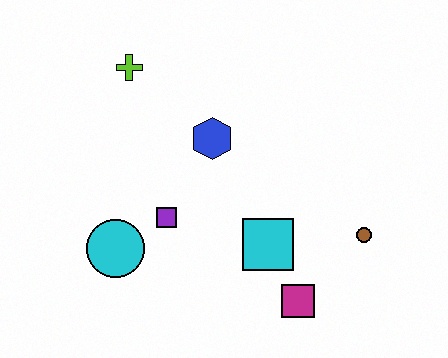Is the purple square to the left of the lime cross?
No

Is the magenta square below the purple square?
Yes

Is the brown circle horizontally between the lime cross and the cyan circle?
No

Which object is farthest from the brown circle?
The lime cross is farthest from the brown circle.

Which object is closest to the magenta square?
The cyan square is closest to the magenta square.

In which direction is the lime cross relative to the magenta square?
The lime cross is above the magenta square.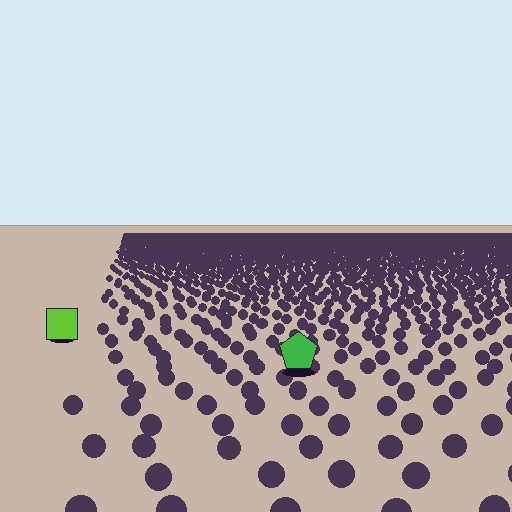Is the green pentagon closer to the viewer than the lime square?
Yes. The green pentagon is closer — you can tell from the texture gradient: the ground texture is coarser near it.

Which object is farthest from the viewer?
The lime square is farthest from the viewer. It appears smaller and the ground texture around it is denser.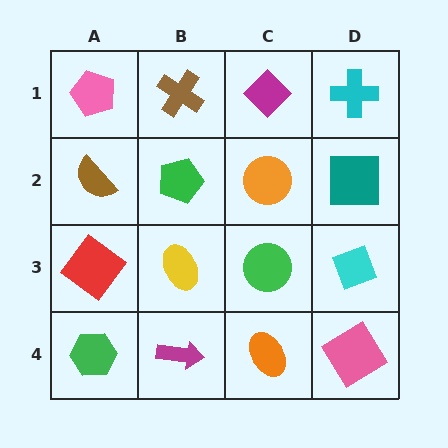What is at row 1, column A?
A pink pentagon.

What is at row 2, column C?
An orange circle.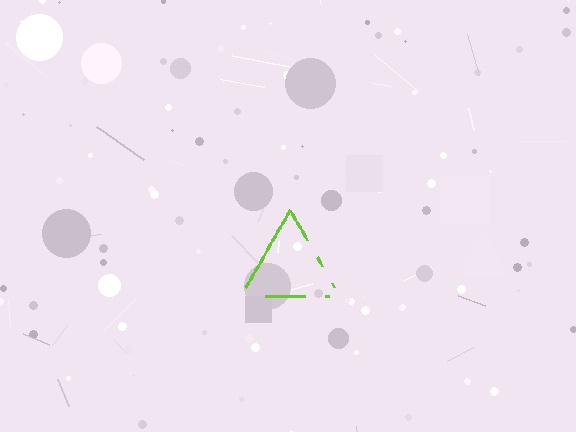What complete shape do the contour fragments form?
The contour fragments form a triangle.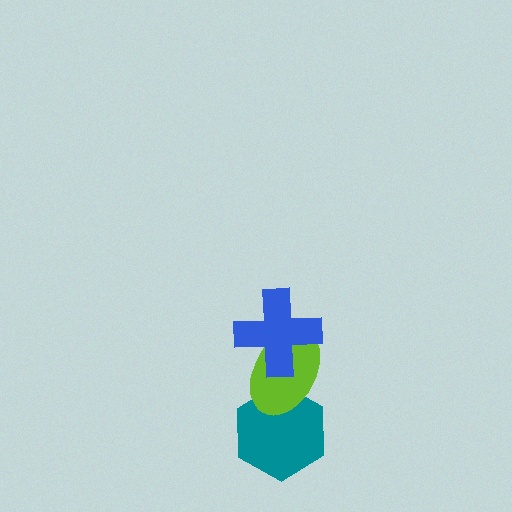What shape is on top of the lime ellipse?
The blue cross is on top of the lime ellipse.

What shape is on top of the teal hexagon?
The lime ellipse is on top of the teal hexagon.